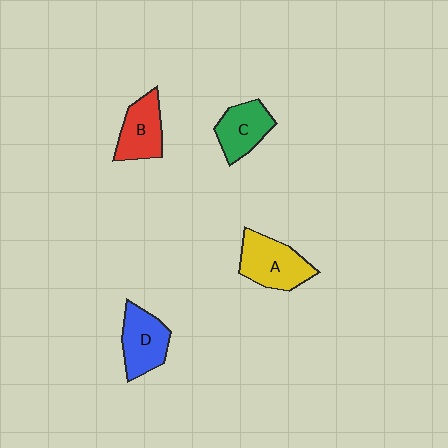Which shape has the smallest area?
Shape C (green).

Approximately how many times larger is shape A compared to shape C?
Approximately 1.3 times.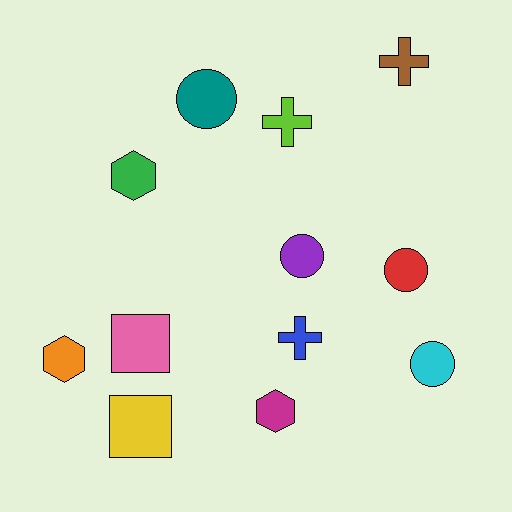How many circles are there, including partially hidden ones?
There are 4 circles.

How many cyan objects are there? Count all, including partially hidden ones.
There is 1 cyan object.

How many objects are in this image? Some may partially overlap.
There are 12 objects.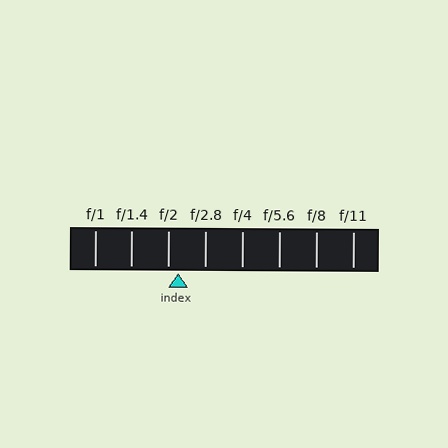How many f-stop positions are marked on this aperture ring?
There are 8 f-stop positions marked.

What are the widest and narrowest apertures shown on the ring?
The widest aperture shown is f/1 and the narrowest is f/11.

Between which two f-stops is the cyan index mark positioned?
The index mark is between f/2 and f/2.8.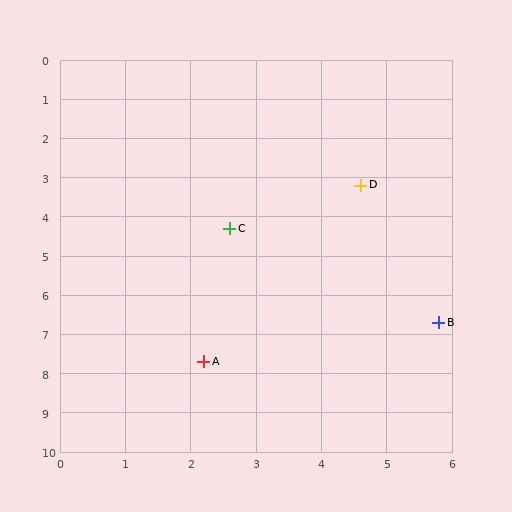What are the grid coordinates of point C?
Point C is at approximately (2.6, 4.3).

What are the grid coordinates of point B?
Point B is at approximately (5.8, 6.7).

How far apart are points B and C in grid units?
Points B and C are about 4.0 grid units apart.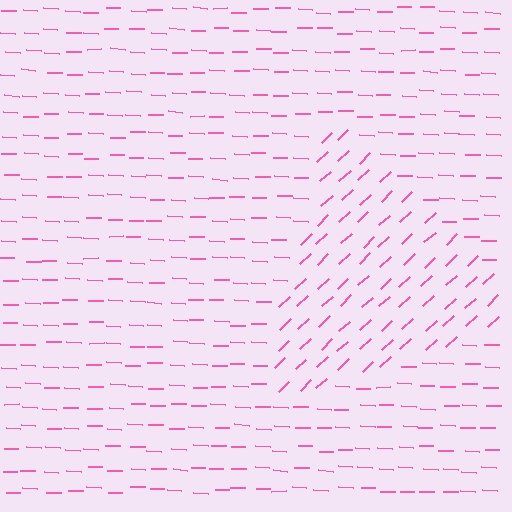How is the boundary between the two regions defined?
The boundary is defined purely by a change in line orientation (approximately 45 degrees difference). All lines are the same color and thickness.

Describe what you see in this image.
The image is filled with small pink line segments. A triangle region in the image has lines oriented differently from the surrounding lines, creating a visible texture boundary.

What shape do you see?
I see a triangle.